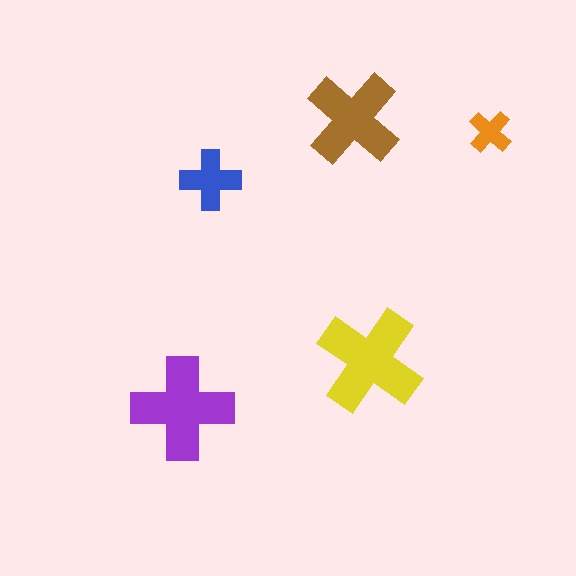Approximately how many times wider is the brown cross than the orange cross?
About 2 times wider.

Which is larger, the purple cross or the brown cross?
The purple one.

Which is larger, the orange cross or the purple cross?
The purple one.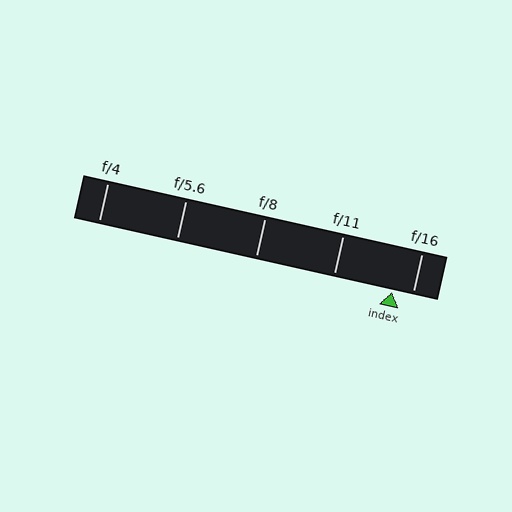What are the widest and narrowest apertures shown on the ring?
The widest aperture shown is f/4 and the narrowest is f/16.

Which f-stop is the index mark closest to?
The index mark is closest to f/16.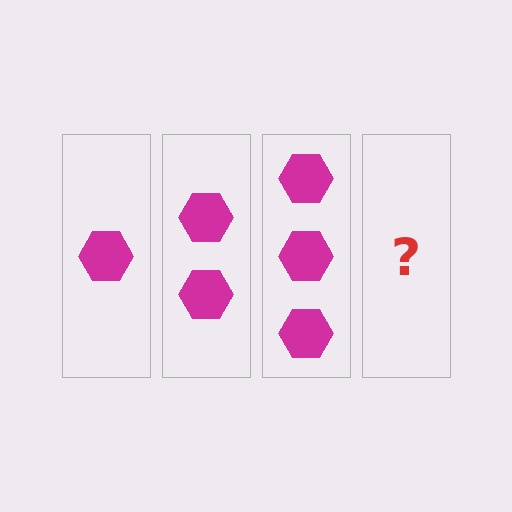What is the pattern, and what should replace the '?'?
The pattern is that each step adds one more hexagon. The '?' should be 4 hexagons.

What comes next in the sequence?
The next element should be 4 hexagons.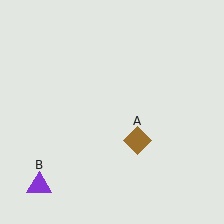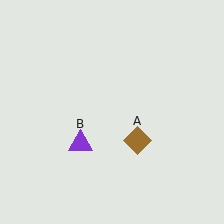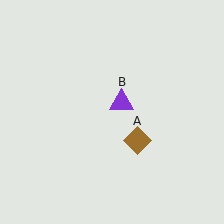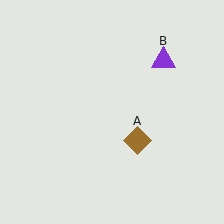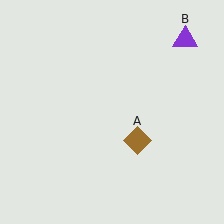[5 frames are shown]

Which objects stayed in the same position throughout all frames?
Brown diamond (object A) remained stationary.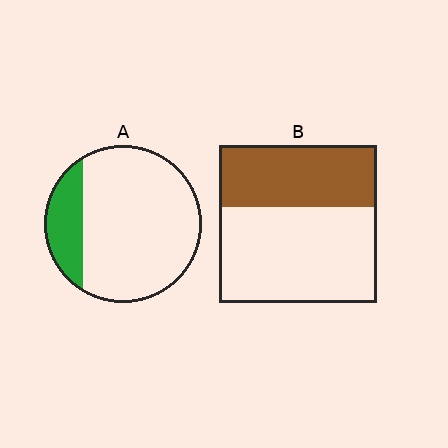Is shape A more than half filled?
No.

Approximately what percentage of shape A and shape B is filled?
A is approximately 20% and B is approximately 40%.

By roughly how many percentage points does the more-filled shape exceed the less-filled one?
By roughly 20 percentage points (B over A).